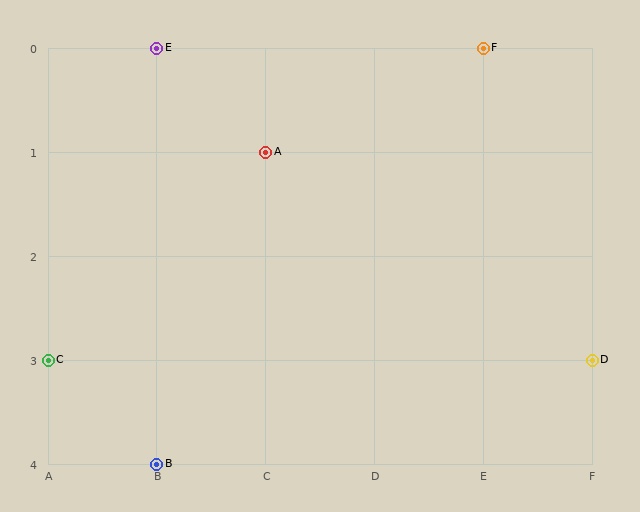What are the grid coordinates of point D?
Point D is at grid coordinates (F, 3).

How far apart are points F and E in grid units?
Points F and E are 3 columns apart.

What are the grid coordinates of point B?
Point B is at grid coordinates (B, 4).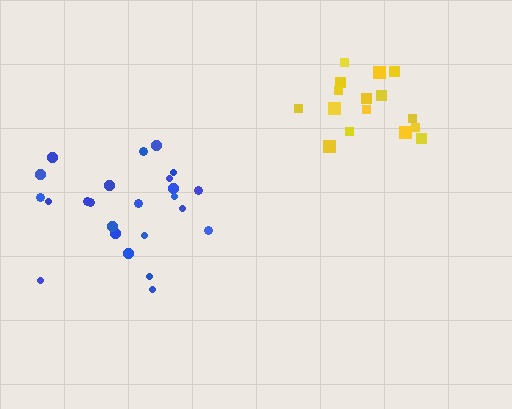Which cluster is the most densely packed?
Yellow.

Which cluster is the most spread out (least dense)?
Blue.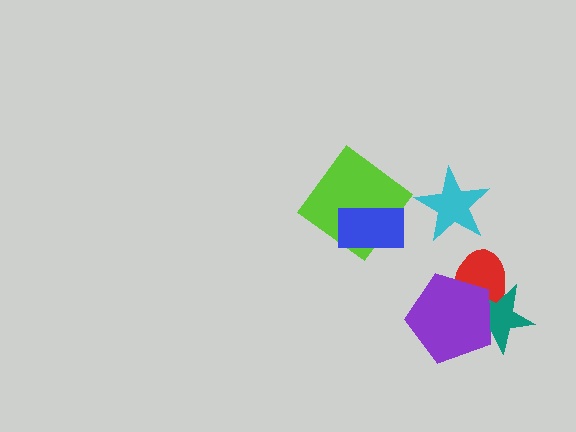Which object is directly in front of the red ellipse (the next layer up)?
The teal star is directly in front of the red ellipse.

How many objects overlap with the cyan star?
0 objects overlap with the cyan star.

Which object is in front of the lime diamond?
The blue rectangle is in front of the lime diamond.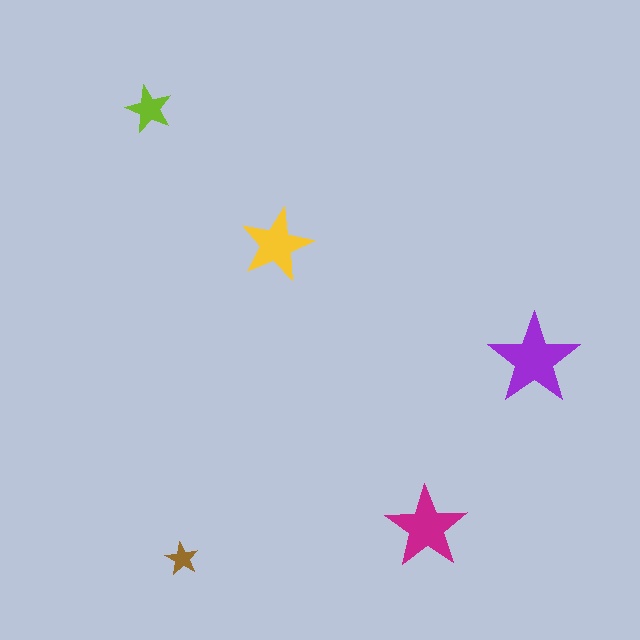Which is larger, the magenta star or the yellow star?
The magenta one.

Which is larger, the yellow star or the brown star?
The yellow one.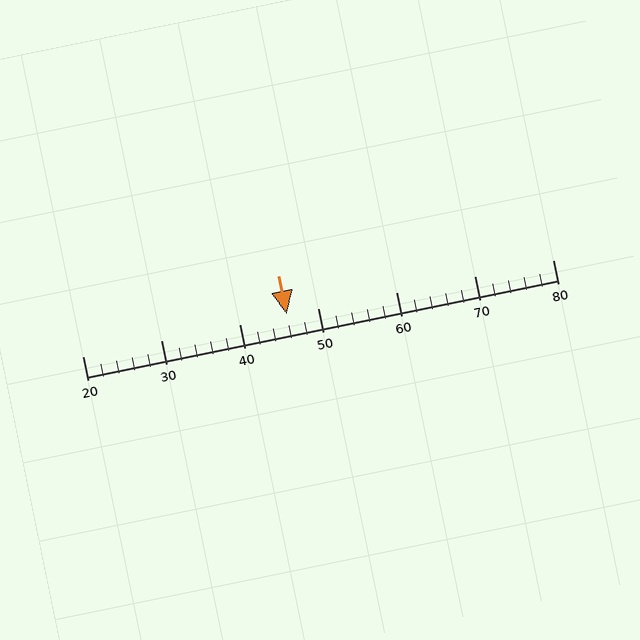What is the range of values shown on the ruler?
The ruler shows values from 20 to 80.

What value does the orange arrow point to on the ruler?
The orange arrow points to approximately 46.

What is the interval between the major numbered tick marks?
The major tick marks are spaced 10 units apart.